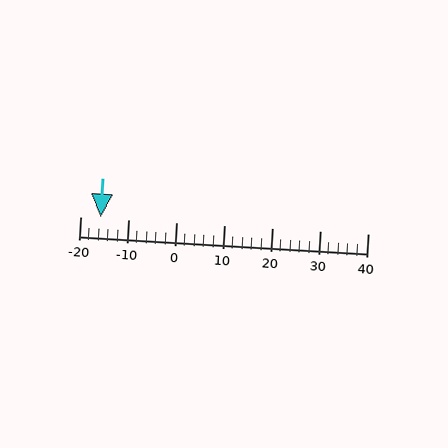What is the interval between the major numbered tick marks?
The major tick marks are spaced 10 units apart.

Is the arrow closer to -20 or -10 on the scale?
The arrow is closer to -20.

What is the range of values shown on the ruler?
The ruler shows values from -20 to 40.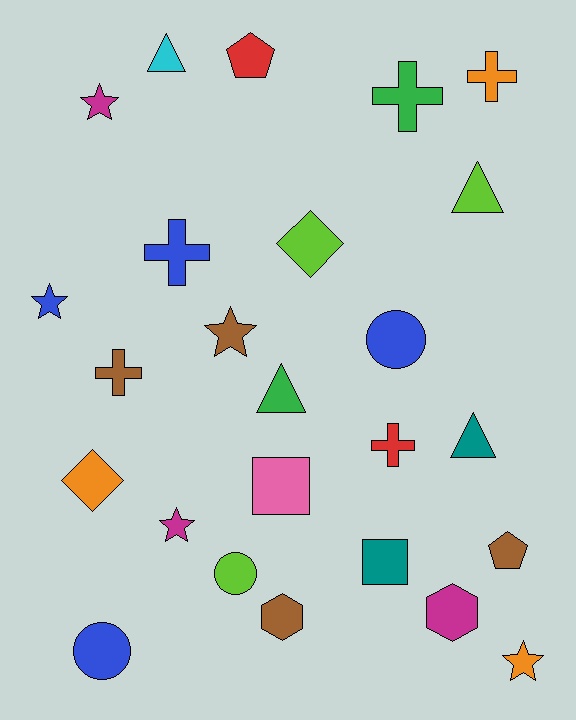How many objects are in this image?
There are 25 objects.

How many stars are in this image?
There are 5 stars.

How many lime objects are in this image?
There are 3 lime objects.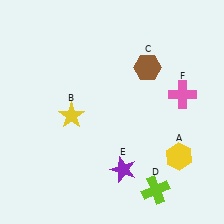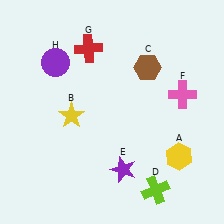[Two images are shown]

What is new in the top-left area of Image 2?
A purple circle (H) was added in the top-left area of Image 2.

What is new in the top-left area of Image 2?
A red cross (G) was added in the top-left area of Image 2.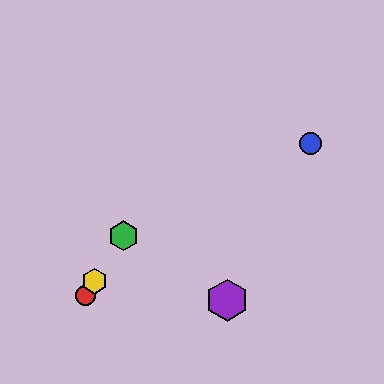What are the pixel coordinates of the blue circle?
The blue circle is at (311, 144).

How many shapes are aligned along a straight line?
3 shapes (the red circle, the green hexagon, the yellow hexagon) are aligned along a straight line.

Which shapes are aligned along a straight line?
The red circle, the green hexagon, the yellow hexagon are aligned along a straight line.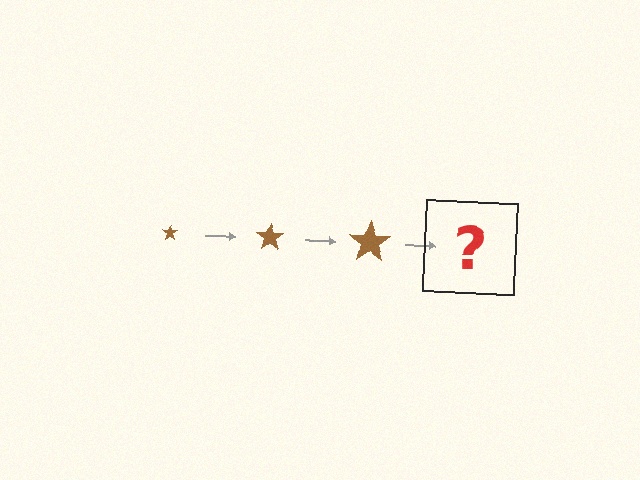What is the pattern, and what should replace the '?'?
The pattern is that the star gets progressively larger each step. The '?' should be a brown star, larger than the previous one.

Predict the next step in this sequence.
The next step is a brown star, larger than the previous one.